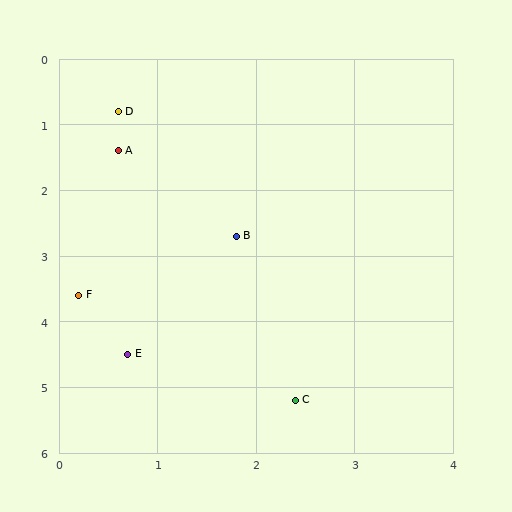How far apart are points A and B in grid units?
Points A and B are about 1.8 grid units apart.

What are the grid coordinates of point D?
Point D is at approximately (0.6, 0.8).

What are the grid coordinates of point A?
Point A is at approximately (0.6, 1.4).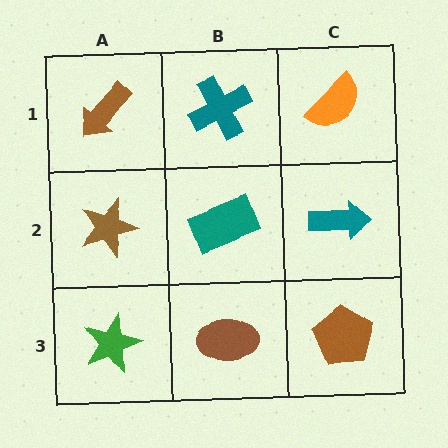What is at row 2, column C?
A teal arrow.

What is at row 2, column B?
A teal rectangle.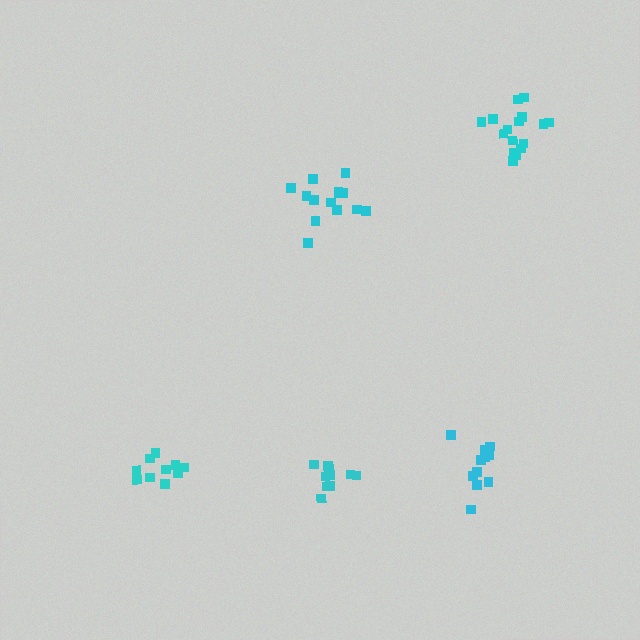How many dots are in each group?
Group 1: 11 dots, Group 2: 14 dots, Group 3: 11 dots, Group 4: 11 dots, Group 5: 16 dots (63 total).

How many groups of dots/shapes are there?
There are 5 groups.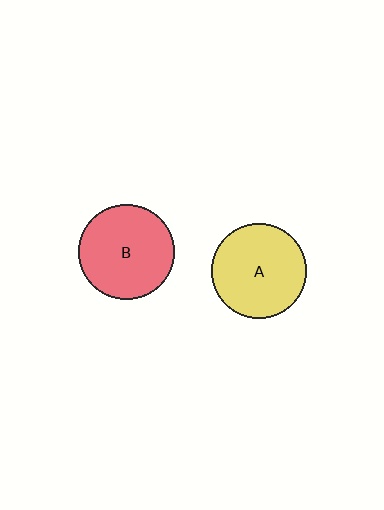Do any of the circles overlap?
No, none of the circles overlap.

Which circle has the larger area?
Circle B (red).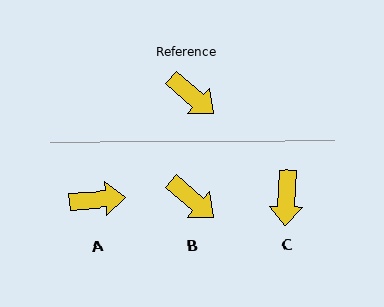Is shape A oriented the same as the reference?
No, it is off by about 44 degrees.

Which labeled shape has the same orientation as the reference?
B.